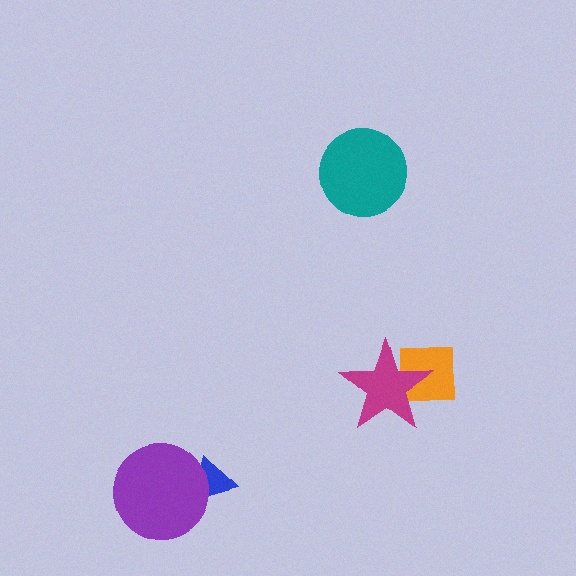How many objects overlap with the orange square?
1 object overlaps with the orange square.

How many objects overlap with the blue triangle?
1 object overlaps with the blue triangle.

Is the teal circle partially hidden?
No, no other shape covers it.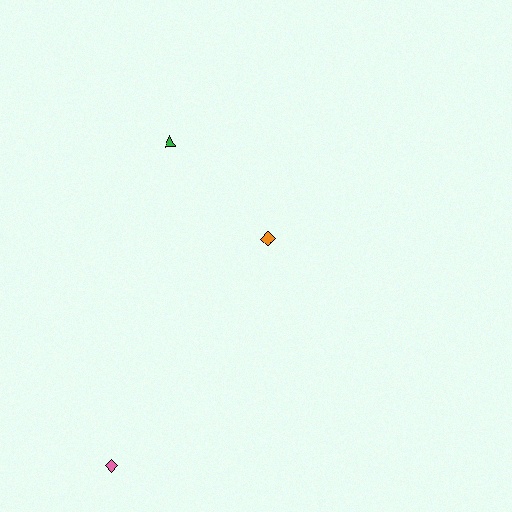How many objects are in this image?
There are 3 objects.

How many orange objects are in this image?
There is 1 orange object.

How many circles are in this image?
There are no circles.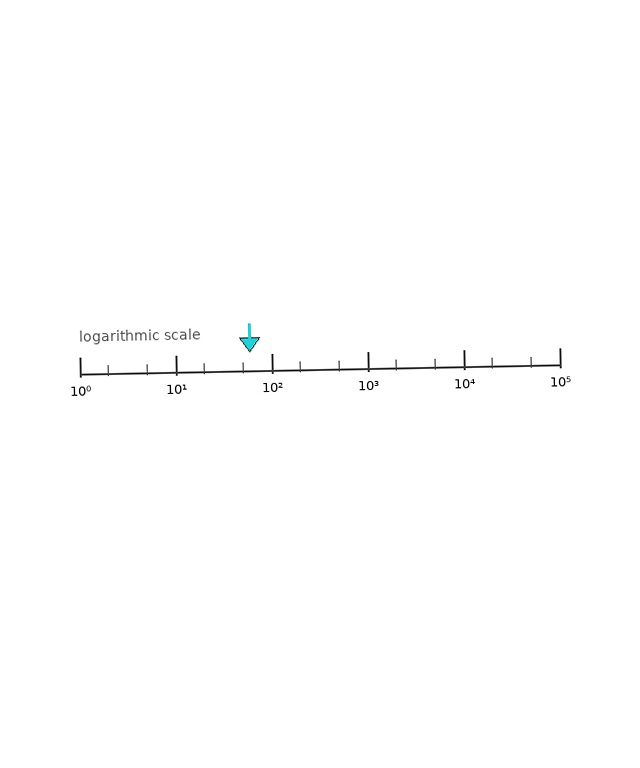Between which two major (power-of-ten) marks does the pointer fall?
The pointer is between 10 and 100.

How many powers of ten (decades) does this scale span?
The scale spans 5 decades, from 1 to 100000.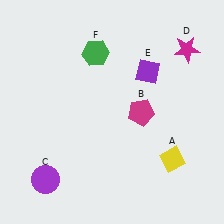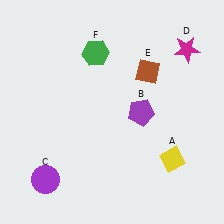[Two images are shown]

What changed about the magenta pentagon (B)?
In Image 1, B is magenta. In Image 2, it changed to purple.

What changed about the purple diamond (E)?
In Image 1, E is purple. In Image 2, it changed to brown.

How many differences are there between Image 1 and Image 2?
There are 2 differences between the two images.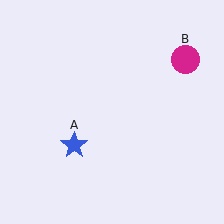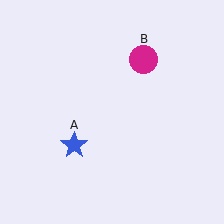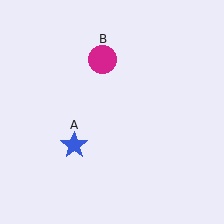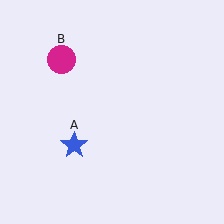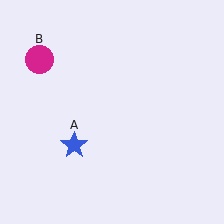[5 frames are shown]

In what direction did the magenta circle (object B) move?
The magenta circle (object B) moved left.